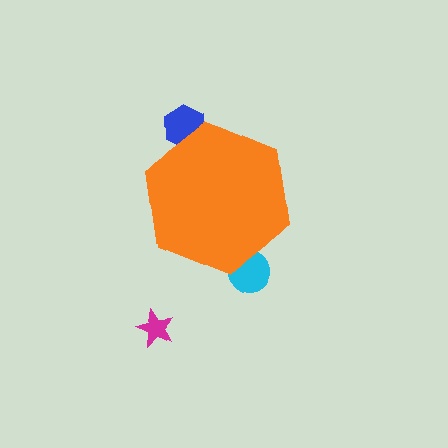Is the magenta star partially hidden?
No, the magenta star is fully visible.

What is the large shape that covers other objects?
An orange hexagon.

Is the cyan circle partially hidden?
Yes, the cyan circle is partially hidden behind the orange hexagon.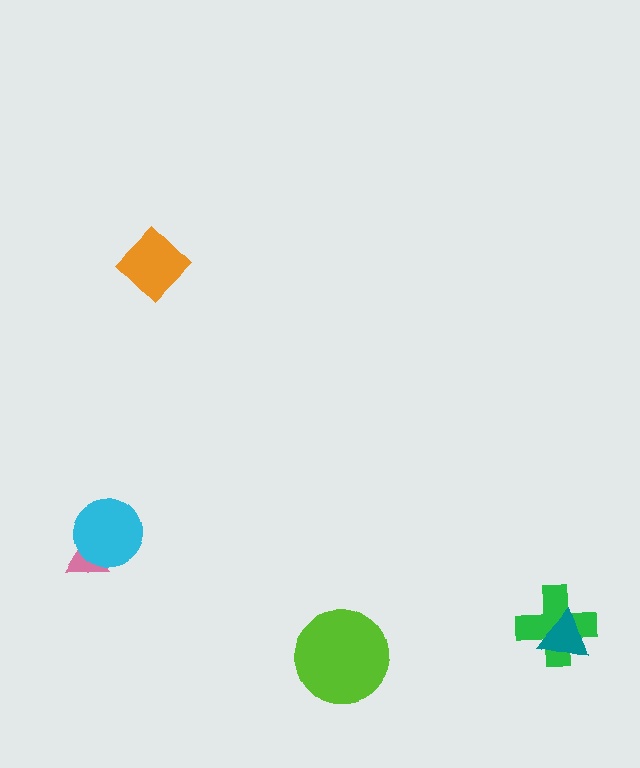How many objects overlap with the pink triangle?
1 object overlaps with the pink triangle.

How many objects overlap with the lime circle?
0 objects overlap with the lime circle.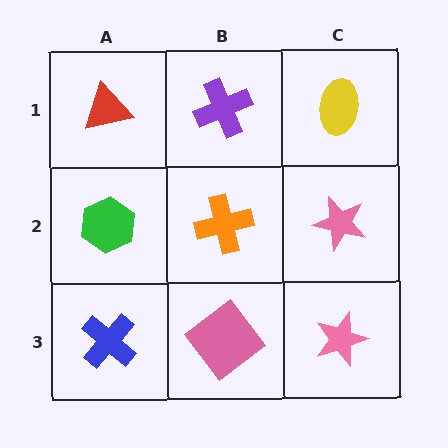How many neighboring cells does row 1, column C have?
2.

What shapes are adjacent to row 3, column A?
A green hexagon (row 2, column A), a pink diamond (row 3, column B).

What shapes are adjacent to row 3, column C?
A pink star (row 2, column C), a pink diamond (row 3, column B).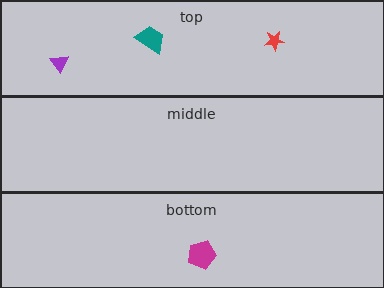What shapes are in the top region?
The teal trapezoid, the red star, the purple triangle.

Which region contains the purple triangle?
The top region.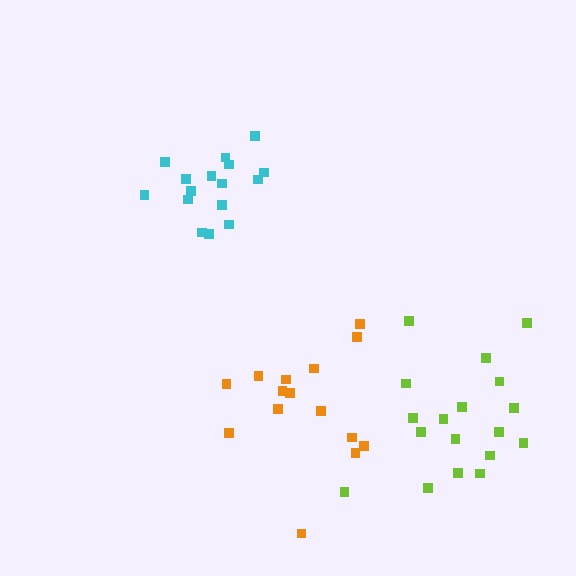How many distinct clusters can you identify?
There are 3 distinct clusters.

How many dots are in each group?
Group 1: 15 dots, Group 2: 18 dots, Group 3: 16 dots (49 total).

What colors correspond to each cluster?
The clusters are colored: orange, lime, cyan.